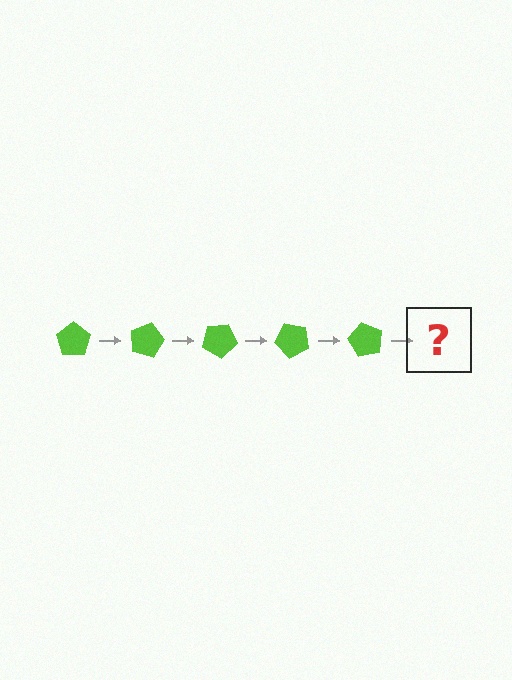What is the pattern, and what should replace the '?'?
The pattern is that the pentagon rotates 15 degrees each step. The '?' should be a lime pentagon rotated 75 degrees.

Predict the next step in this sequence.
The next step is a lime pentagon rotated 75 degrees.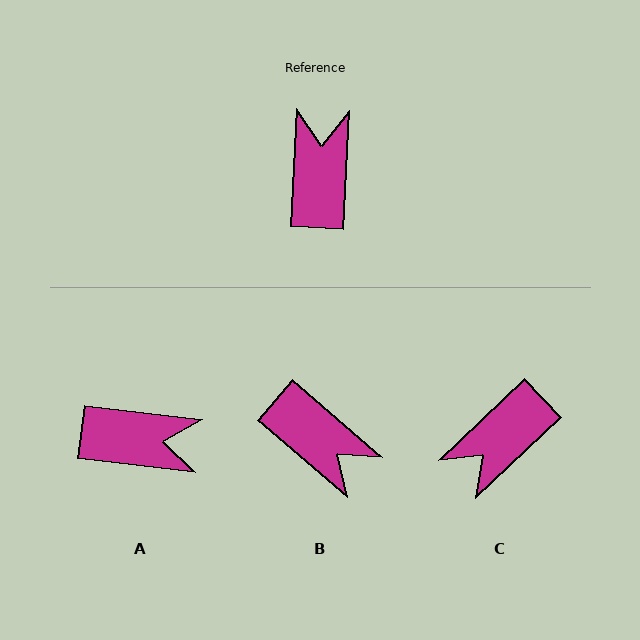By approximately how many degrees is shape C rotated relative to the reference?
Approximately 136 degrees counter-clockwise.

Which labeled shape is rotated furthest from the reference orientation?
C, about 136 degrees away.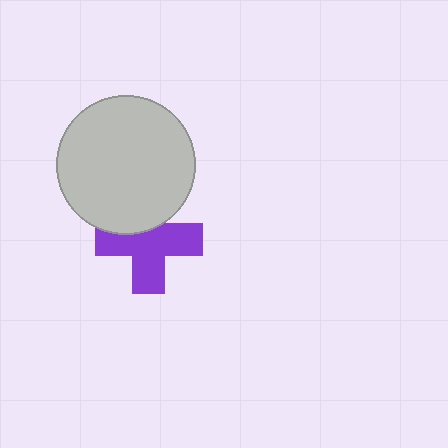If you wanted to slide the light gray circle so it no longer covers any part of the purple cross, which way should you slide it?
Slide it up — that is the most direct way to separate the two shapes.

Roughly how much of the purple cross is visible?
Most of it is visible (roughly 69%).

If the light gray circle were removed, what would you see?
You would see the complete purple cross.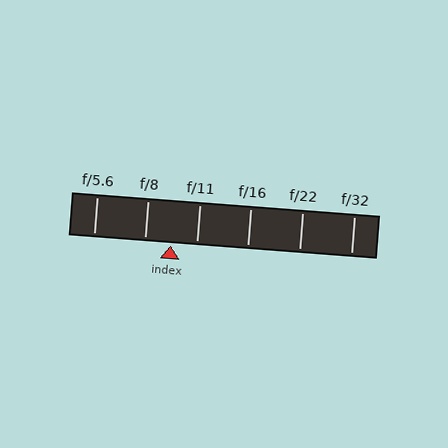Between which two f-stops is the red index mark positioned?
The index mark is between f/8 and f/11.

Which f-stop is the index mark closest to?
The index mark is closest to f/11.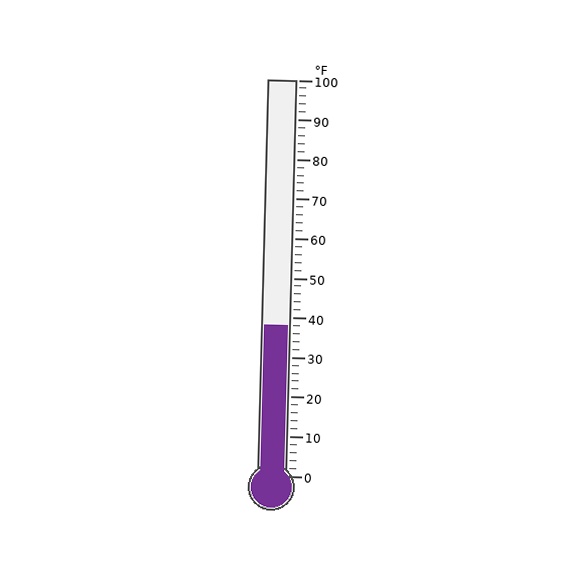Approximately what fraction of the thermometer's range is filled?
The thermometer is filled to approximately 40% of its range.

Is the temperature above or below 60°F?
The temperature is below 60°F.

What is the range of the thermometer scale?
The thermometer scale ranges from 0°F to 100°F.